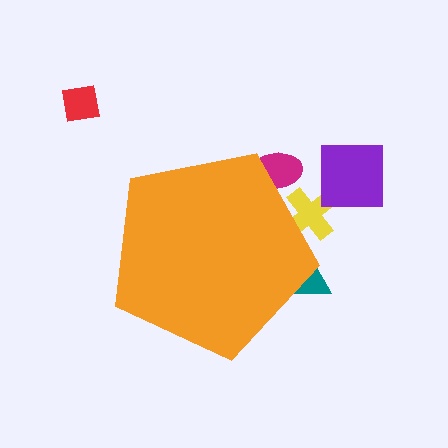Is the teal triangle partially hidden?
Yes, the teal triangle is partially hidden behind the orange pentagon.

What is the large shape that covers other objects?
An orange pentagon.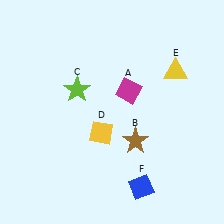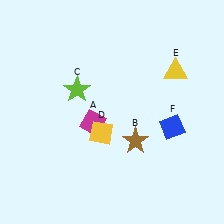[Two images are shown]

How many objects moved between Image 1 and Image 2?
2 objects moved between the two images.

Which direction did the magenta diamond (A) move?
The magenta diamond (A) moved left.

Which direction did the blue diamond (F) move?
The blue diamond (F) moved up.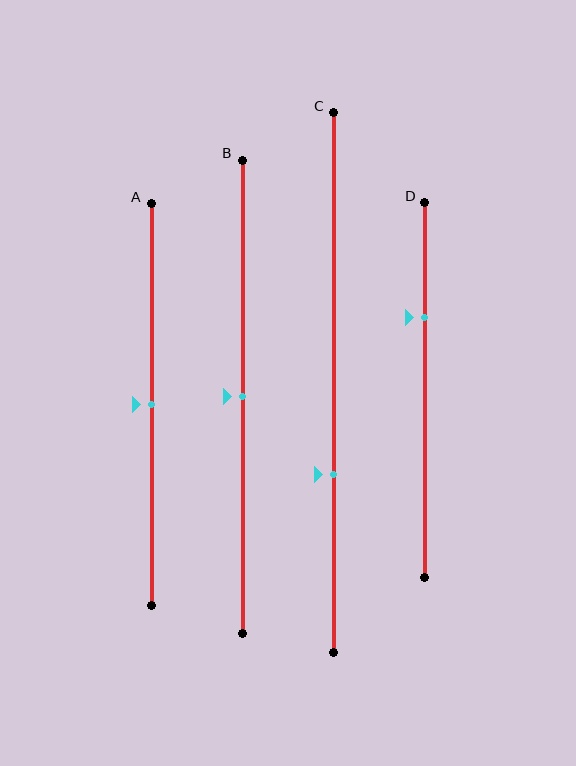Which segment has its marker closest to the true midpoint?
Segment A has its marker closest to the true midpoint.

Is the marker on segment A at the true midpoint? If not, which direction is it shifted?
Yes, the marker on segment A is at the true midpoint.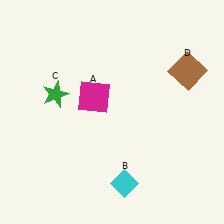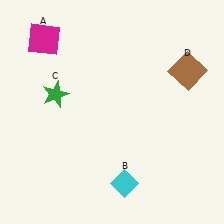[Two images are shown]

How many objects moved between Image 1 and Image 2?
1 object moved between the two images.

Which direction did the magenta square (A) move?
The magenta square (A) moved up.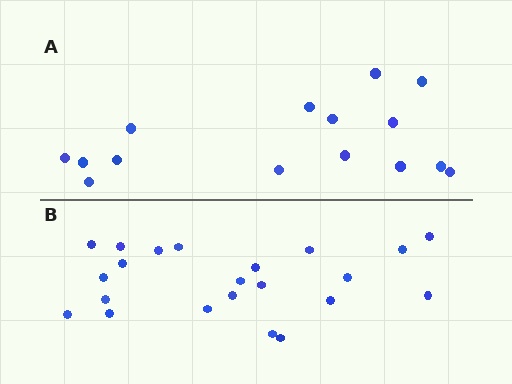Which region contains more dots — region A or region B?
Region B (the bottom region) has more dots.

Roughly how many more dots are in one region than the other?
Region B has roughly 8 or so more dots than region A.